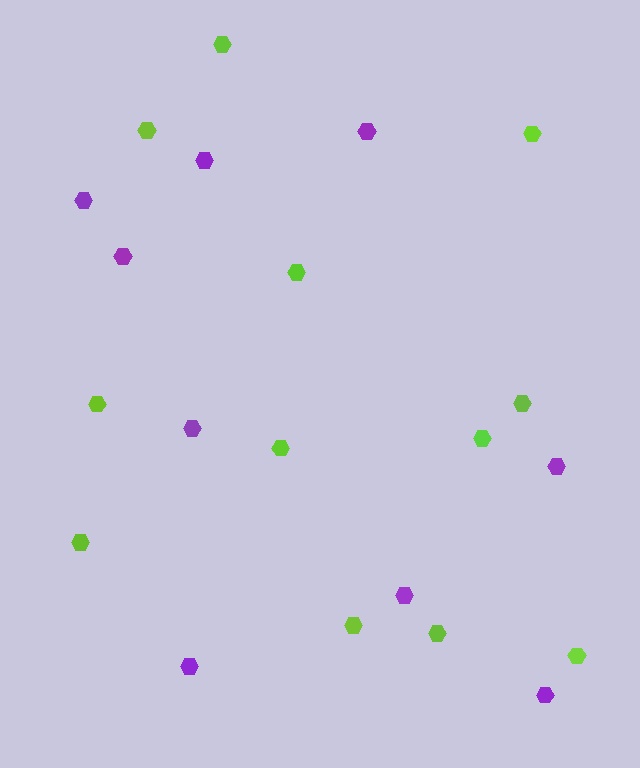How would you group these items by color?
There are 2 groups: one group of purple hexagons (9) and one group of lime hexagons (12).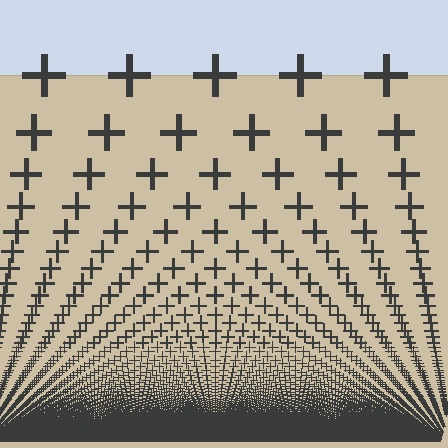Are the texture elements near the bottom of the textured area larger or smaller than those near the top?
Smaller. The gradient is inverted — elements near the bottom are smaller and denser.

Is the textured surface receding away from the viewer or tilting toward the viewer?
The surface appears to tilt toward the viewer. Texture elements get larger and sparser toward the top.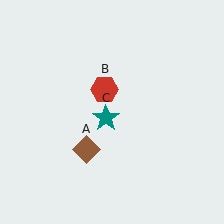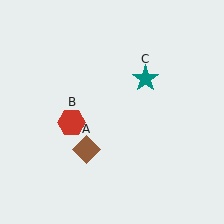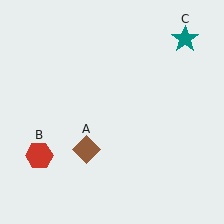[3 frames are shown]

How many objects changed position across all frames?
2 objects changed position: red hexagon (object B), teal star (object C).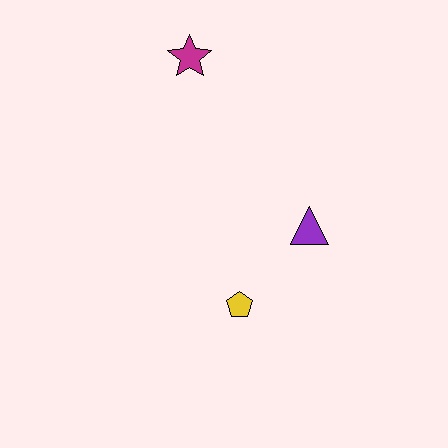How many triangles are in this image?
There is 1 triangle.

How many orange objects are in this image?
There are no orange objects.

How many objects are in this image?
There are 3 objects.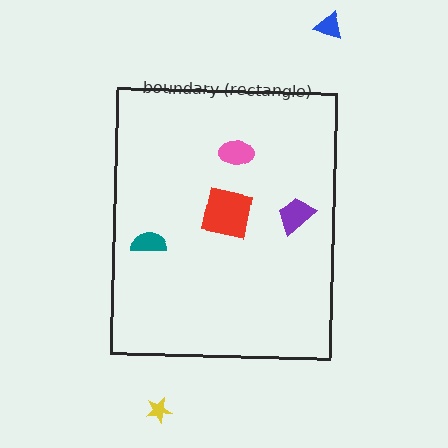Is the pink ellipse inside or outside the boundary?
Inside.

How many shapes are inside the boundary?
4 inside, 2 outside.